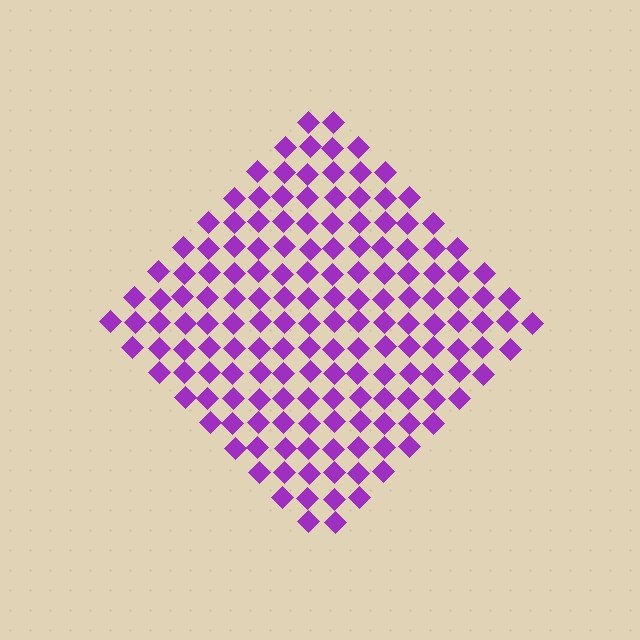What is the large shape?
The large shape is a diamond.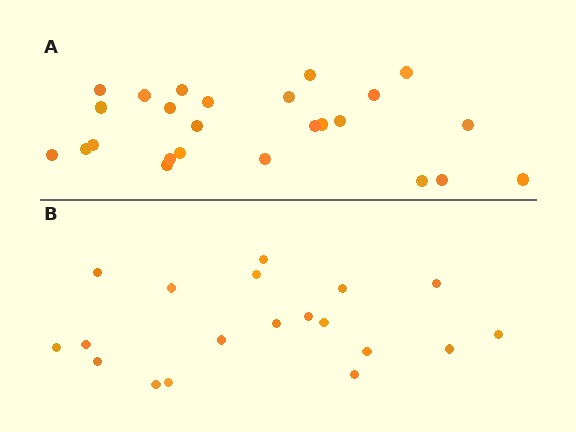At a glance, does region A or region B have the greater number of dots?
Region A (the top region) has more dots.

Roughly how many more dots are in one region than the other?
Region A has about 6 more dots than region B.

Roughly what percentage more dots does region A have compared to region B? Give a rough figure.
About 30% more.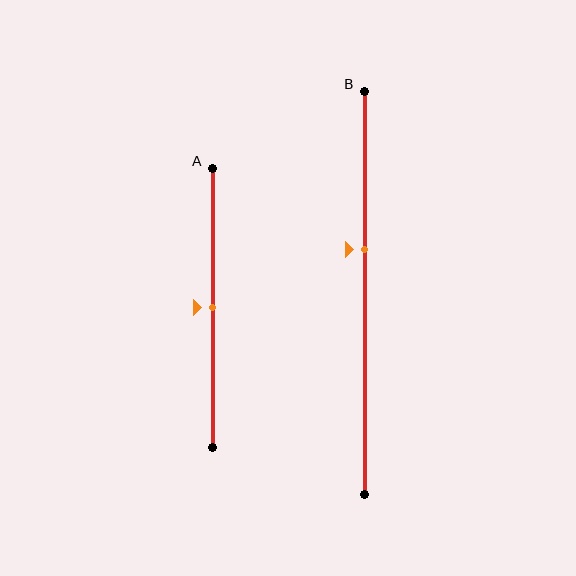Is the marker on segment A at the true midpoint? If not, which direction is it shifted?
Yes, the marker on segment A is at the true midpoint.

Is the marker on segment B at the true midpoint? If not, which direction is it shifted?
No, the marker on segment B is shifted upward by about 11% of the segment length.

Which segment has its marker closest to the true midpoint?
Segment A has its marker closest to the true midpoint.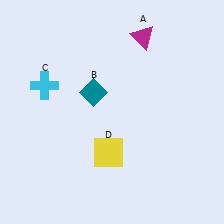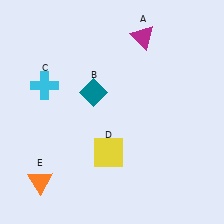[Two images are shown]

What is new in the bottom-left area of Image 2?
An orange triangle (E) was added in the bottom-left area of Image 2.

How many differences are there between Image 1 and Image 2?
There is 1 difference between the two images.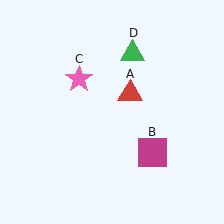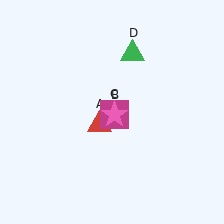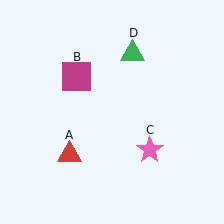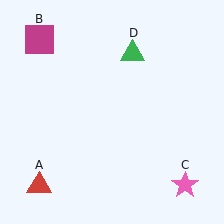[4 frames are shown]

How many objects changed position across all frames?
3 objects changed position: red triangle (object A), magenta square (object B), pink star (object C).